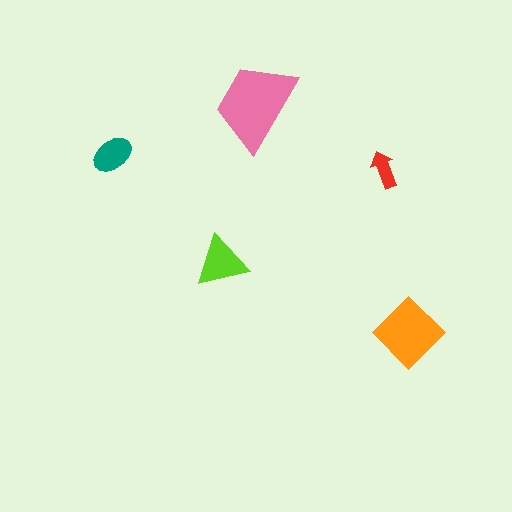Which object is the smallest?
The red arrow.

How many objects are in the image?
There are 5 objects in the image.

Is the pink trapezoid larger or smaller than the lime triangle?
Larger.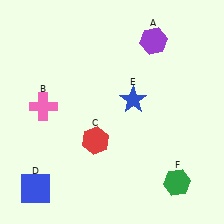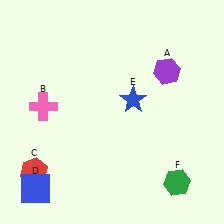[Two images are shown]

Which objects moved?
The objects that moved are: the purple hexagon (A), the red hexagon (C).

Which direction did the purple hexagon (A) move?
The purple hexagon (A) moved down.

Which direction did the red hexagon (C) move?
The red hexagon (C) moved left.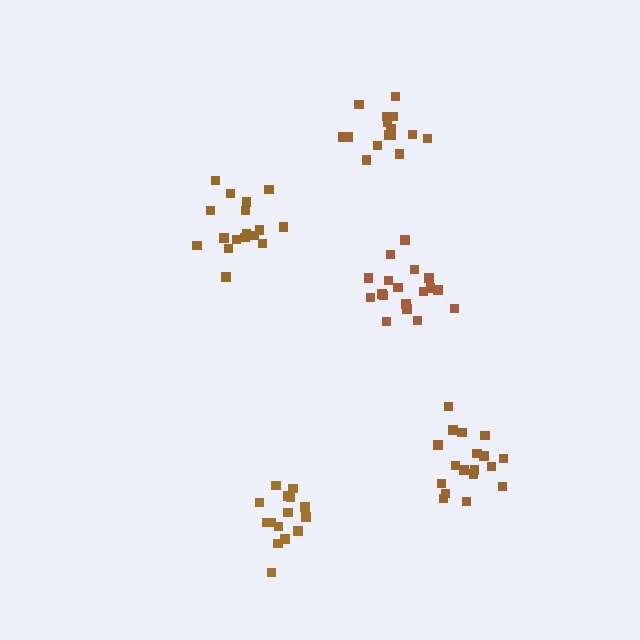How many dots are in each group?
Group 1: 15 dots, Group 2: 18 dots, Group 3: 18 dots, Group 4: 17 dots, Group 5: 15 dots (83 total).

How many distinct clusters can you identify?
There are 5 distinct clusters.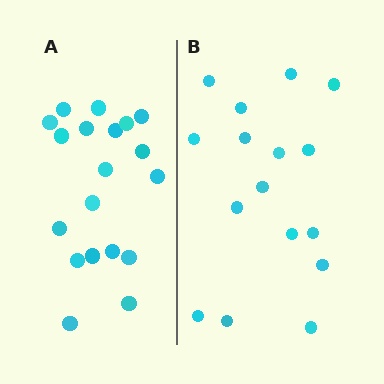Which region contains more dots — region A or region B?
Region A (the left region) has more dots.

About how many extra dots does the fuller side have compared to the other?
Region A has just a few more — roughly 2 or 3 more dots than region B.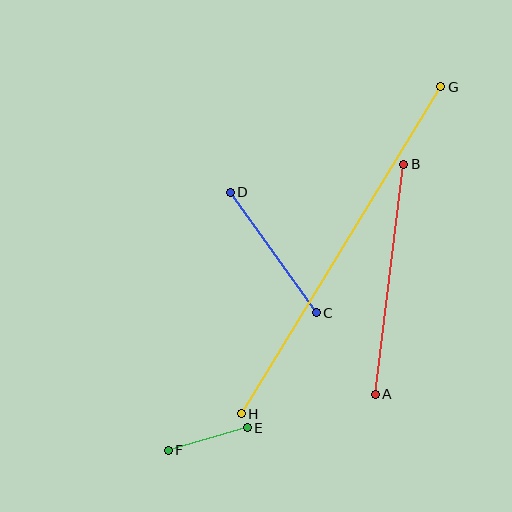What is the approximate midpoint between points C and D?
The midpoint is at approximately (273, 253) pixels.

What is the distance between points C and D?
The distance is approximately 148 pixels.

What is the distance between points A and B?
The distance is approximately 232 pixels.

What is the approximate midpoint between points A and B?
The midpoint is at approximately (389, 279) pixels.